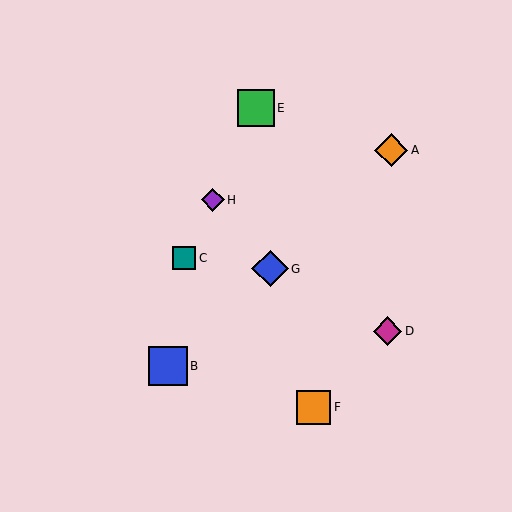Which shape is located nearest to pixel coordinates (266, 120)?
The green square (labeled E) at (256, 108) is nearest to that location.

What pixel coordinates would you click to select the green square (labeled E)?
Click at (256, 108) to select the green square E.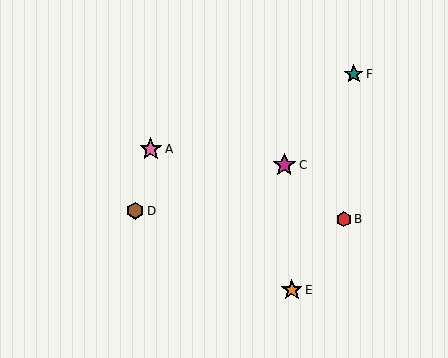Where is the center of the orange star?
The center of the orange star is at (292, 290).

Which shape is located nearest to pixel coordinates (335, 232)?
The red hexagon (labeled B) at (344, 219) is nearest to that location.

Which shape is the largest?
The magenta star (labeled C) is the largest.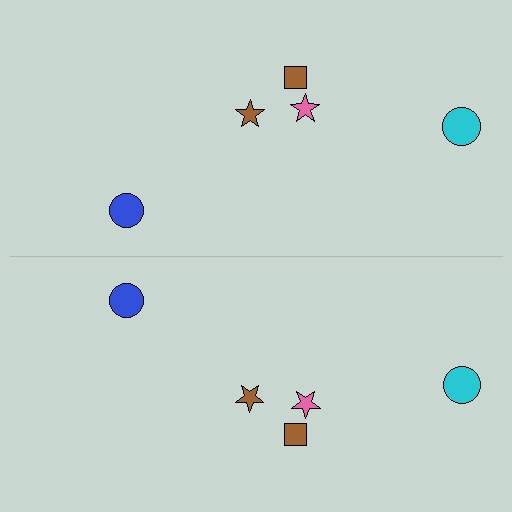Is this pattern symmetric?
Yes, this pattern has bilateral (reflection) symmetry.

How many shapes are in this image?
There are 10 shapes in this image.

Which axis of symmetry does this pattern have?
The pattern has a horizontal axis of symmetry running through the center of the image.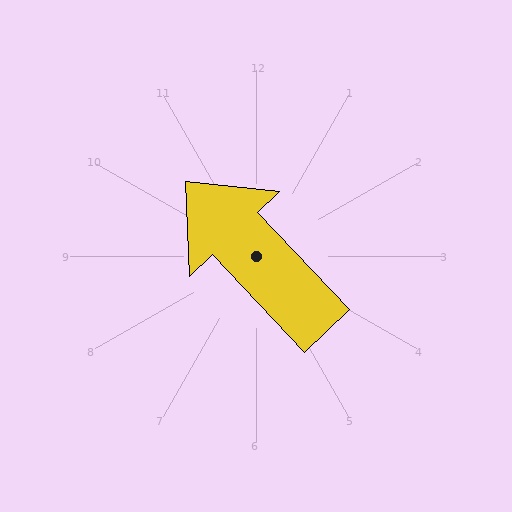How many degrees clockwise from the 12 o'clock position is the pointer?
Approximately 317 degrees.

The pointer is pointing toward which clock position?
Roughly 11 o'clock.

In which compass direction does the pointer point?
Northwest.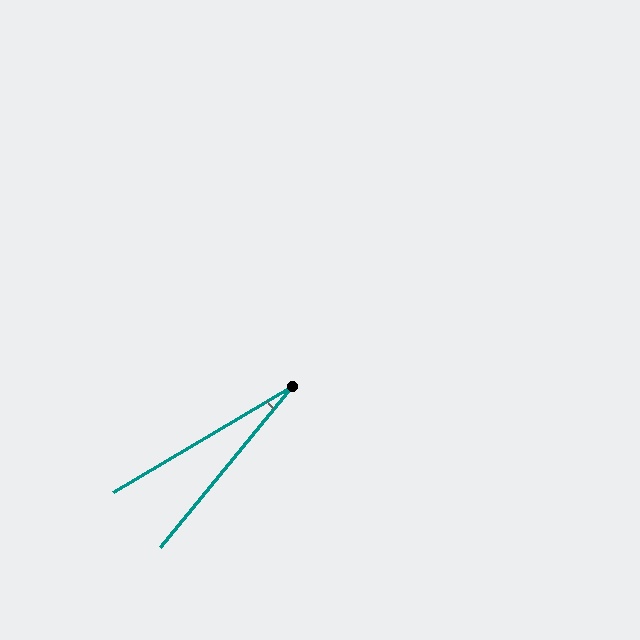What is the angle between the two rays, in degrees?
Approximately 20 degrees.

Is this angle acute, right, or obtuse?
It is acute.